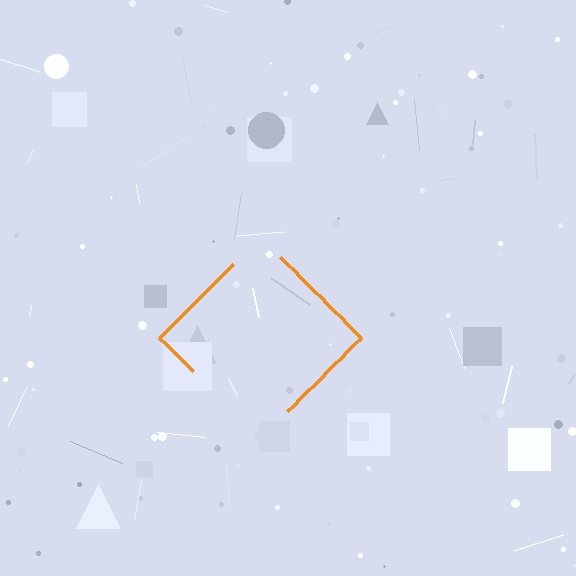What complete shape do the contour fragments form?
The contour fragments form a diamond.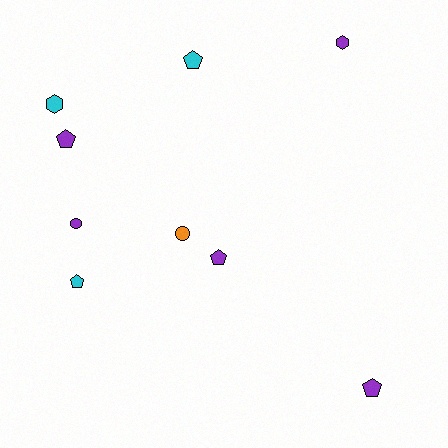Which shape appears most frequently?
Pentagon, with 5 objects.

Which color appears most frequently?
Purple, with 5 objects.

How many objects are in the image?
There are 9 objects.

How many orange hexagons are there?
There are no orange hexagons.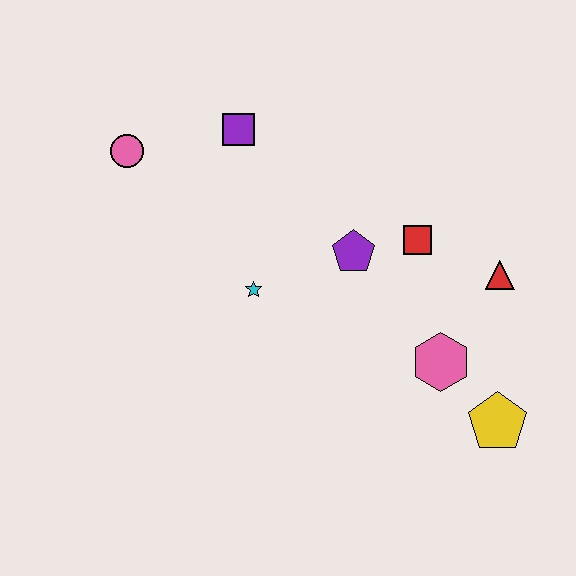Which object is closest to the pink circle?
The purple square is closest to the pink circle.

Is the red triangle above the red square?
No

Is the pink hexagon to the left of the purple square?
No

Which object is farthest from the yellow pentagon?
The pink circle is farthest from the yellow pentagon.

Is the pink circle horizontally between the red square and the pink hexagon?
No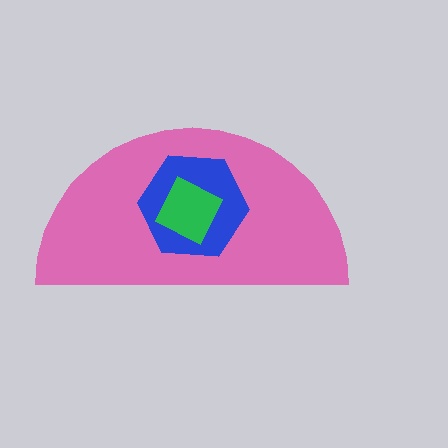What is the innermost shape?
The green diamond.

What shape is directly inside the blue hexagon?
The green diamond.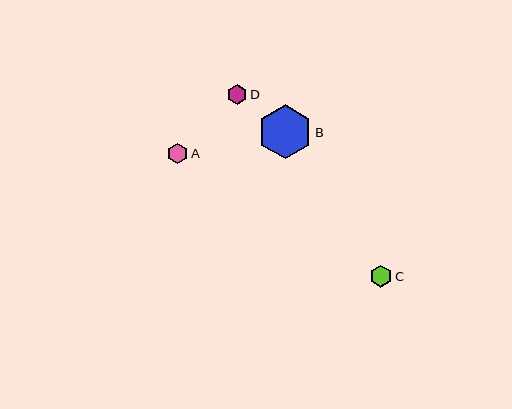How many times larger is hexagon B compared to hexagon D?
Hexagon B is approximately 2.7 times the size of hexagon D.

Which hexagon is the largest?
Hexagon B is the largest with a size of approximately 54 pixels.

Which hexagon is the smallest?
Hexagon D is the smallest with a size of approximately 20 pixels.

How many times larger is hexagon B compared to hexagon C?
Hexagon B is approximately 2.5 times the size of hexagon C.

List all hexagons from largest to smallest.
From largest to smallest: B, C, A, D.